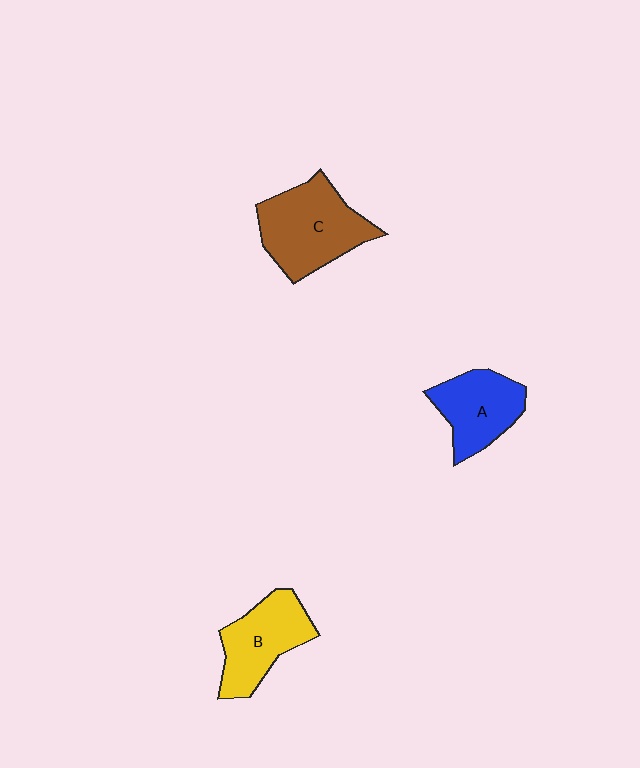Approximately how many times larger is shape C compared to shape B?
Approximately 1.3 times.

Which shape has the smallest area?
Shape A (blue).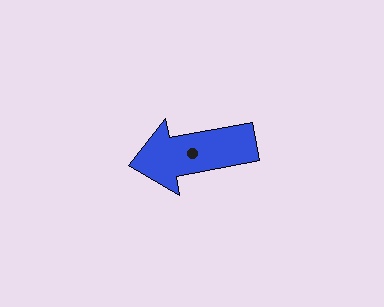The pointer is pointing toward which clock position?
Roughly 9 o'clock.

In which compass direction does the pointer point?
West.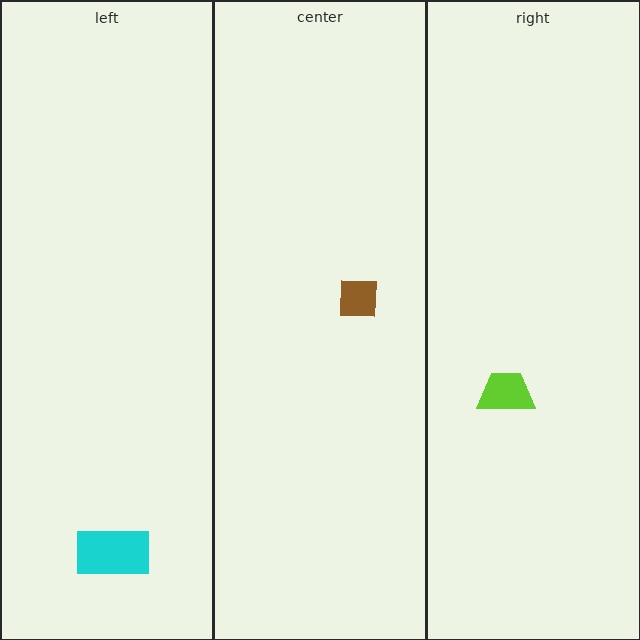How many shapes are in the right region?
1.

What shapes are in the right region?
The lime trapezoid.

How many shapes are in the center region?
1.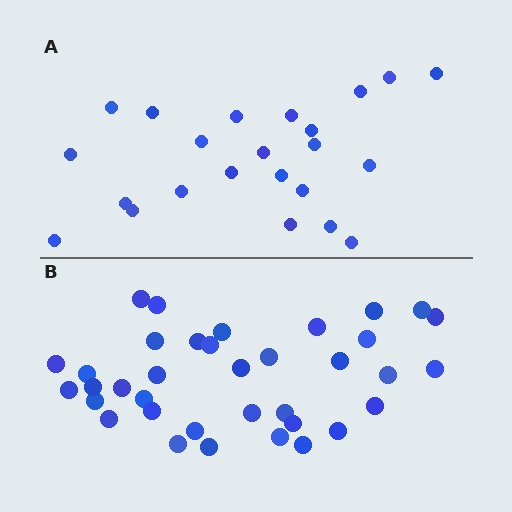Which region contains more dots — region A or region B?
Region B (the bottom region) has more dots.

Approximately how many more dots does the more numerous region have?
Region B has approximately 15 more dots than region A.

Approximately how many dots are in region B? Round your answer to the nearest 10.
About 40 dots. (The exact count is 36, which rounds to 40.)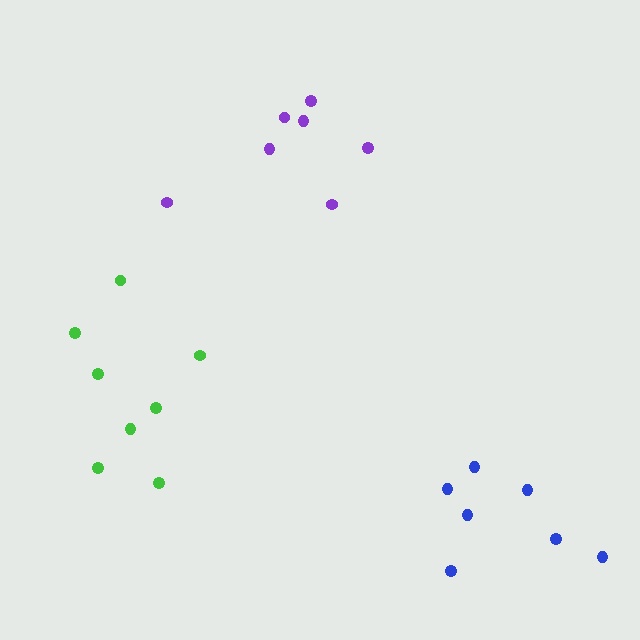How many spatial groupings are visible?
There are 3 spatial groupings.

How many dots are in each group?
Group 1: 7 dots, Group 2: 7 dots, Group 3: 8 dots (22 total).